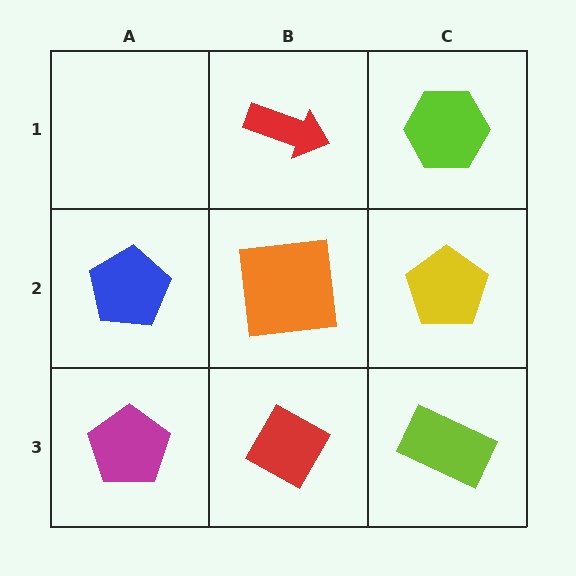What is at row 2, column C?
A yellow pentagon.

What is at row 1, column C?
A lime hexagon.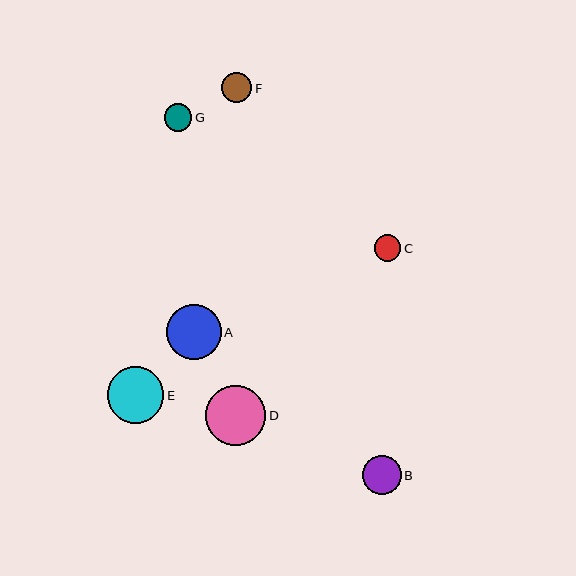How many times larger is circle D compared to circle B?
Circle D is approximately 1.5 times the size of circle B.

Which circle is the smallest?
Circle C is the smallest with a size of approximately 27 pixels.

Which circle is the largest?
Circle D is the largest with a size of approximately 60 pixels.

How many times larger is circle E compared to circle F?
Circle E is approximately 1.9 times the size of circle F.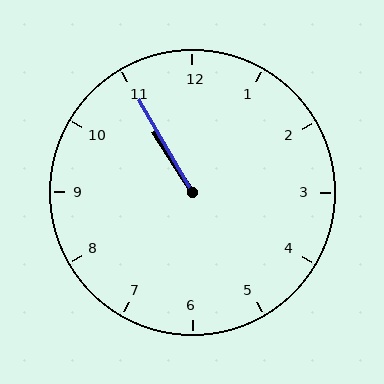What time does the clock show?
10:55.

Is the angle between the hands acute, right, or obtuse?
It is acute.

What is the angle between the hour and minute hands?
Approximately 2 degrees.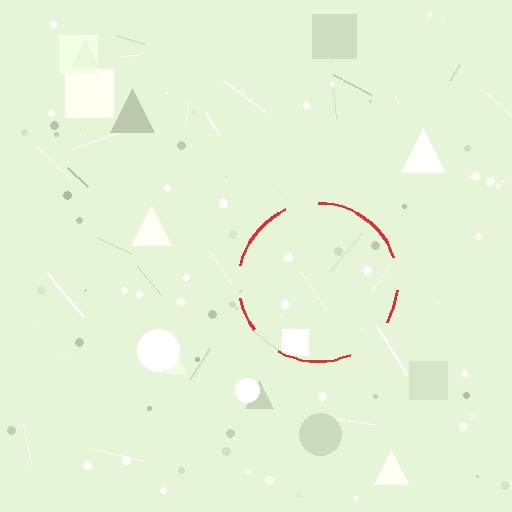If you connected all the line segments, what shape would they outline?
They would outline a circle.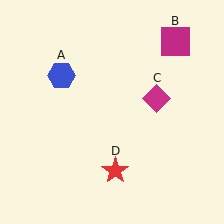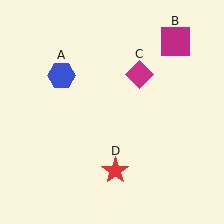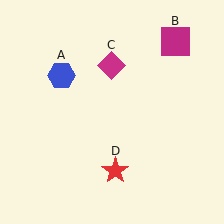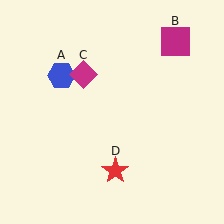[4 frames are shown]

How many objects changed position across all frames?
1 object changed position: magenta diamond (object C).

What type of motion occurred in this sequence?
The magenta diamond (object C) rotated counterclockwise around the center of the scene.